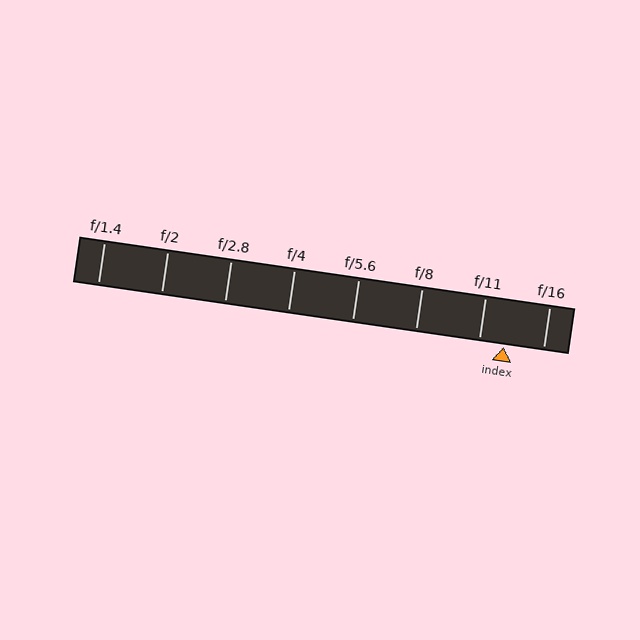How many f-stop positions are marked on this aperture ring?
There are 8 f-stop positions marked.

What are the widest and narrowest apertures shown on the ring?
The widest aperture shown is f/1.4 and the narrowest is f/16.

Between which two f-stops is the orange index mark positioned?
The index mark is between f/11 and f/16.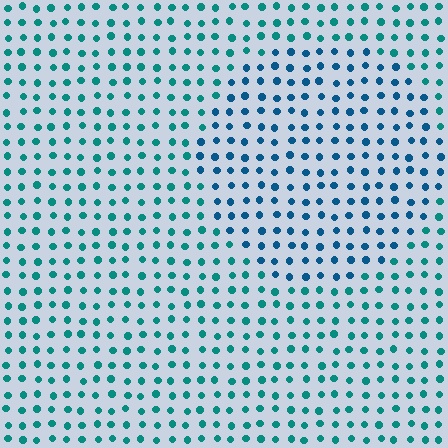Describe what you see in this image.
The image is filled with small teal elements in a uniform arrangement. A circle-shaped region is visible where the elements are tinted to a slightly different hue, forming a subtle color boundary.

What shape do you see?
I see a circle.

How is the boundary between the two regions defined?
The boundary is defined purely by a slight shift in hue (about 28 degrees). Spacing, size, and orientation are identical on both sides.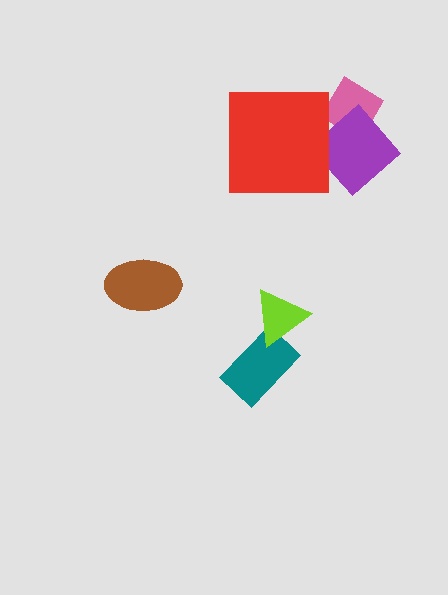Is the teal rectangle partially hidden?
Yes, it is partially covered by another shape.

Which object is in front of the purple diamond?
The red square is in front of the purple diamond.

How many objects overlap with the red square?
1 object overlaps with the red square.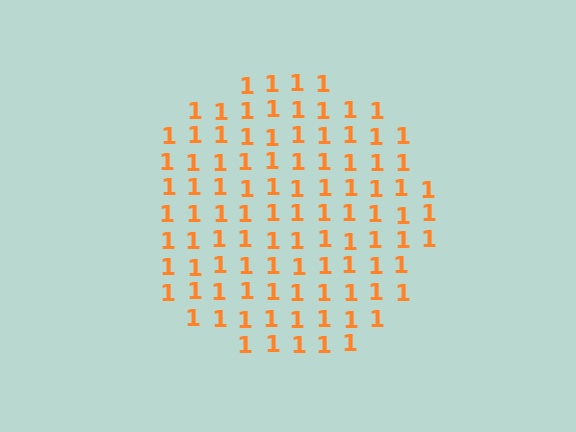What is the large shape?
The large shape is a circle.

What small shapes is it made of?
It is made of small digit 1's.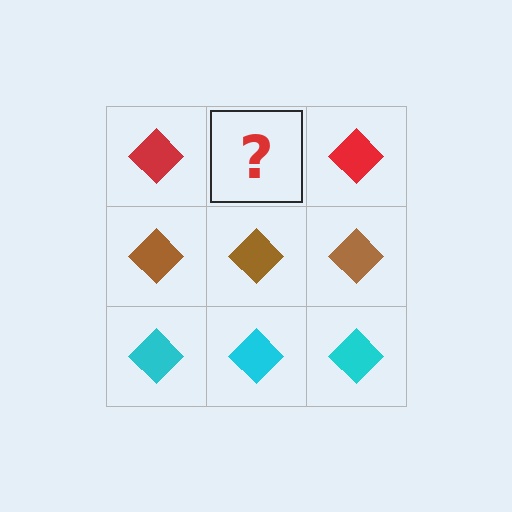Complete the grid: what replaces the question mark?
The question mark should be replaced with a red diamond.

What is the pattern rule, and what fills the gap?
The rule is that each row has a consistent color. The gap should be filled with a red diamond.